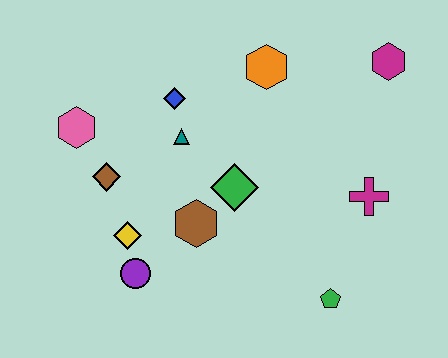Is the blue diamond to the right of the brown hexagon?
No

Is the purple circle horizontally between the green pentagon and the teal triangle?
No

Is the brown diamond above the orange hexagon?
No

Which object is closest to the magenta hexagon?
The orange hexagon is closest to the magenta hexagon.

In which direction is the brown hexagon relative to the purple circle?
The brown hexagon is to the right of the purple circle.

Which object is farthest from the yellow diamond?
The magenta hexagon is farthest from the yellow diamond.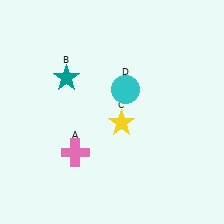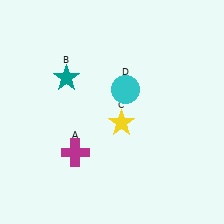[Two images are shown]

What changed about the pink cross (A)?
In Image 1, A is pink. In Image 2, it changed to magenta.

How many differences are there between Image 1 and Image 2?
There is 1 difference between the two images.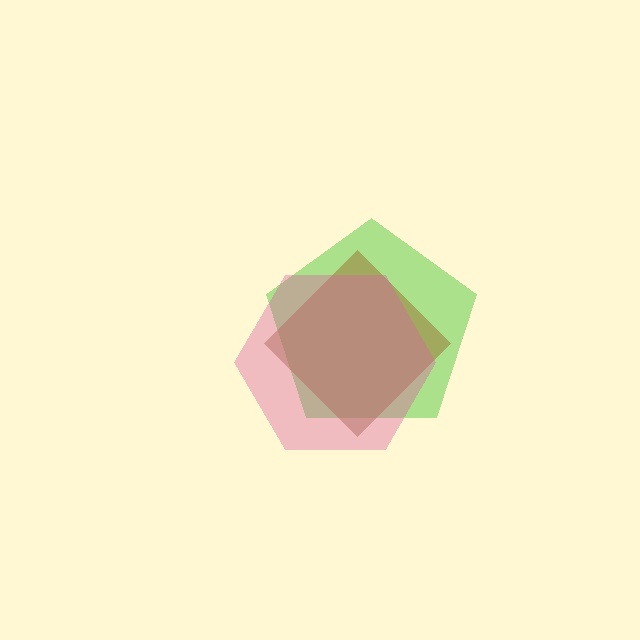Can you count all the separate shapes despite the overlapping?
Yes, there are 3 separate shapes.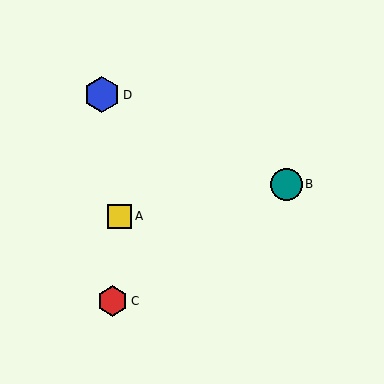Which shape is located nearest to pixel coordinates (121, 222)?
The yellow square (labeled A) at (119, 216) is nearest to that location.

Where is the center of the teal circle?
The center of the teal circle is at (286, 184).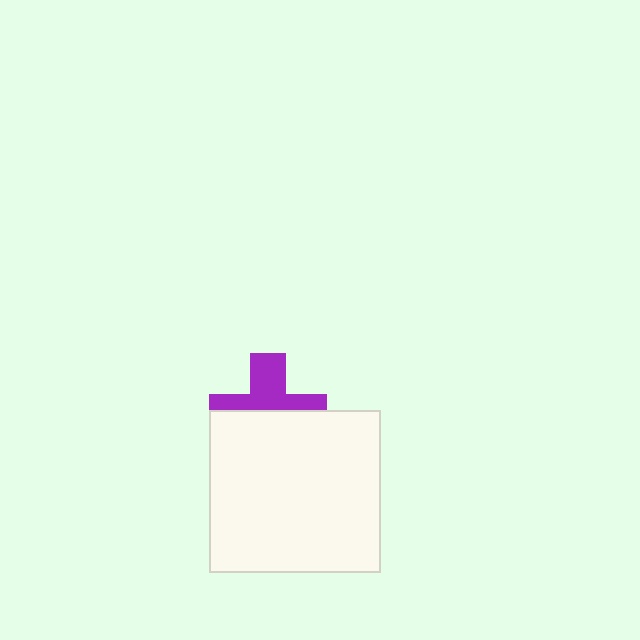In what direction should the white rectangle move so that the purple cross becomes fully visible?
The white rectangle should move down. That is the shortest direction to clear the overlap and leave the purple cross fully visible.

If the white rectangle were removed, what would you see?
You would see the complete purple cross.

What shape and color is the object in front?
The object in front is a white rectangle.